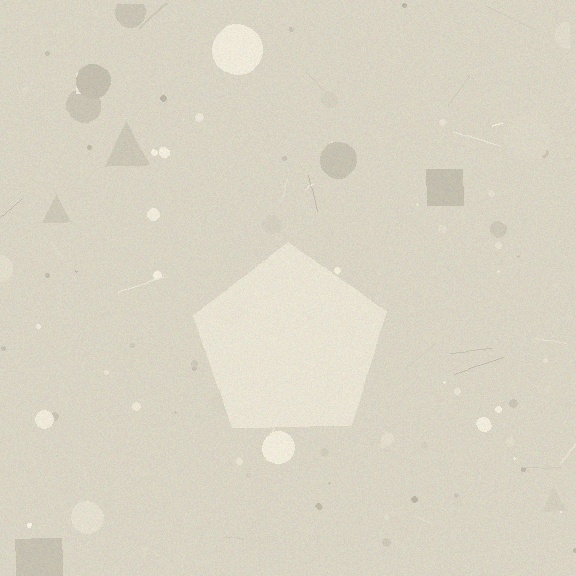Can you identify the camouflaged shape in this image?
The camouflaged shape is a pentagon.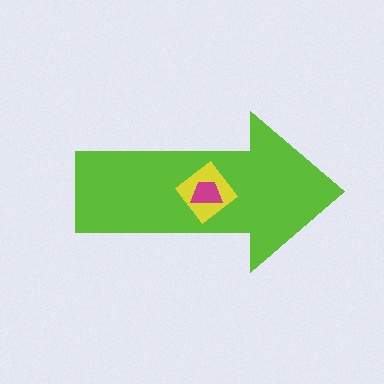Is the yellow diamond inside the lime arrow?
Yes.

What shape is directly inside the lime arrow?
The yellow diamond.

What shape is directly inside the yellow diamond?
The magenta trapezoid.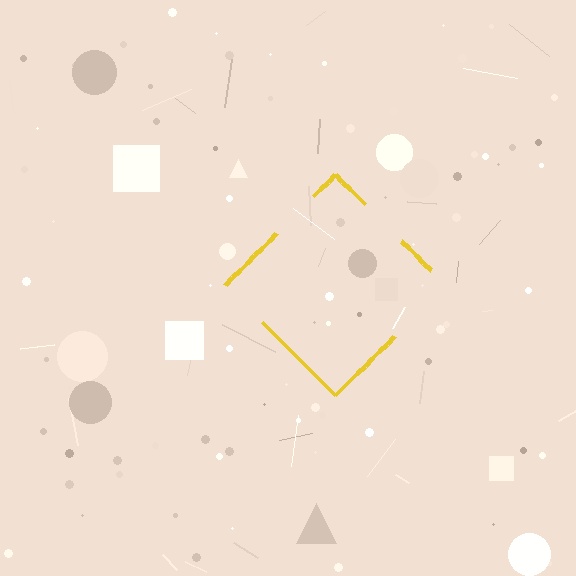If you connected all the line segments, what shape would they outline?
They would outline a diamond.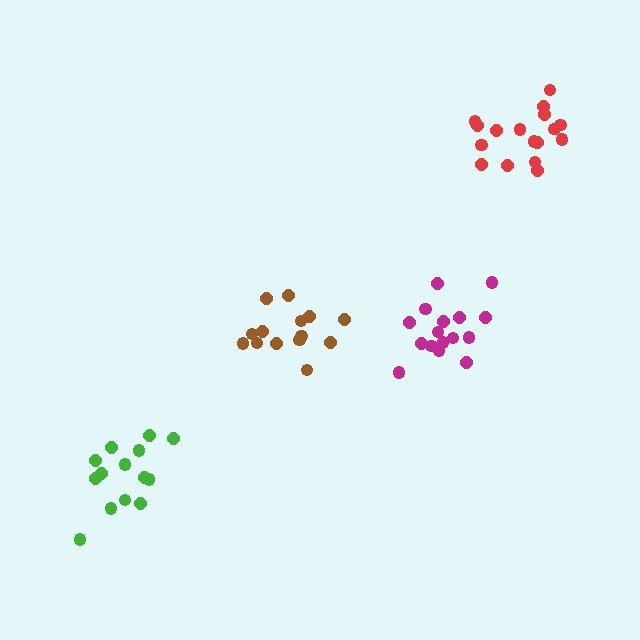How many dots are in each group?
Group 1: 14 dots, Group 2: 17 dots, Group 3: 14 dots, Group 4: 16 dots (61 total).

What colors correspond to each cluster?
The clusters are colored: brown, red, green, magenta.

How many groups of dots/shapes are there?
There are 4 groups.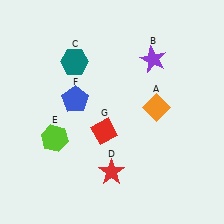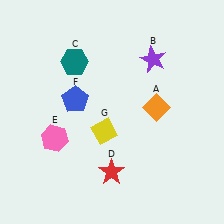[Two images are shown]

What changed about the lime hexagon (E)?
In Image 1, E is lime. In Image 2, it changed to pink.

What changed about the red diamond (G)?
In Image 1, G is red. In Image 2, it changed to yellow.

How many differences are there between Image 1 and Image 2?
There are 2 differences between the two images.